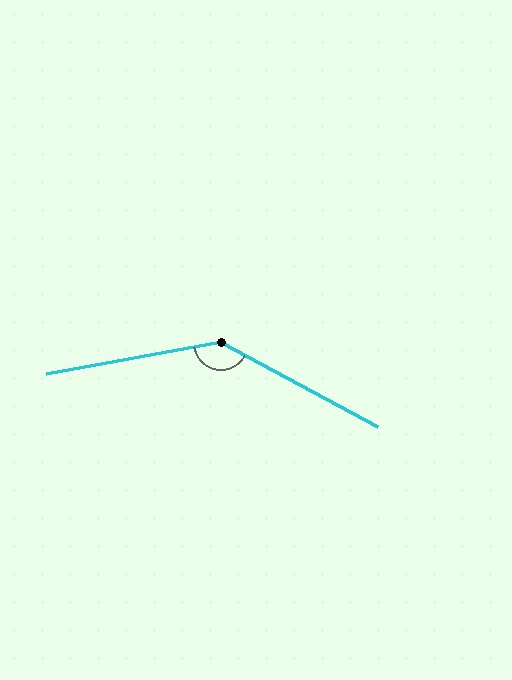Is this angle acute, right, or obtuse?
It is obtuse.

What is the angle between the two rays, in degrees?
Approximately 142 degrees.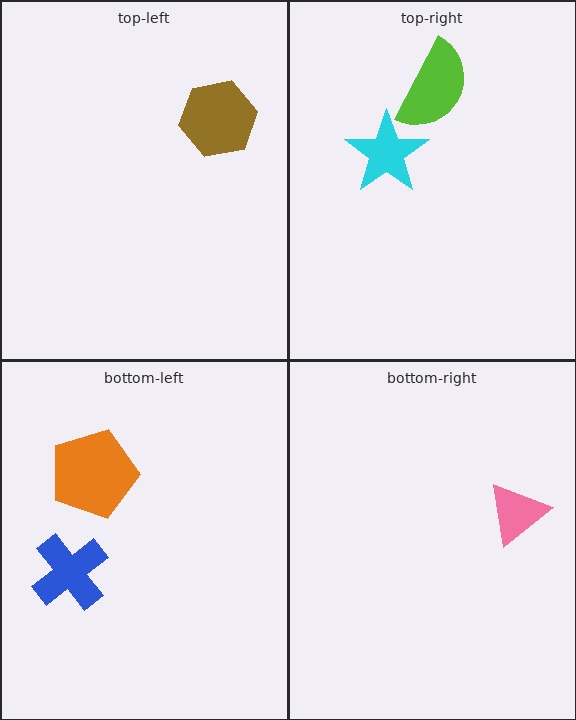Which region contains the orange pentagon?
The bottom-left region.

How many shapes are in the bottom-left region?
2.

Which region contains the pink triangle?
The bottom-right region.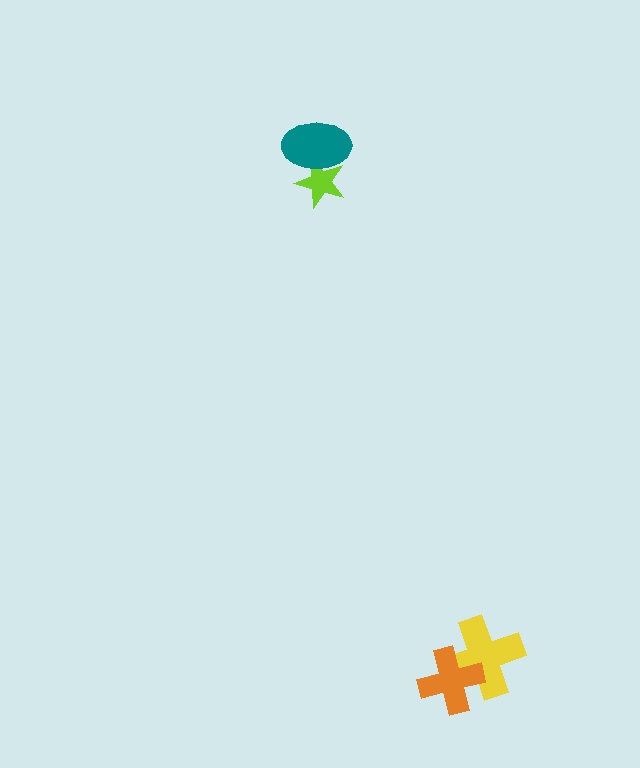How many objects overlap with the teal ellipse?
1 object overlaps with the teal ellipse.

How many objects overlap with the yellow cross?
1 object overlaps with the yellow cross.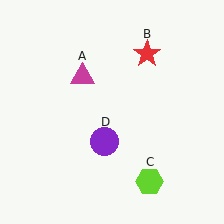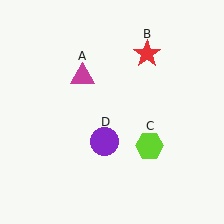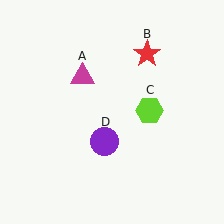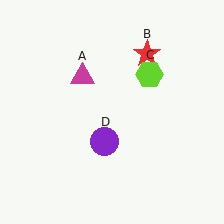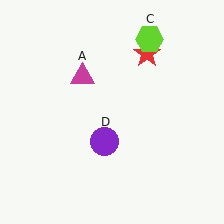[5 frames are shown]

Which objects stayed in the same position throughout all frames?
Magenta triangle (object A) and red star (object B) and purple circle (object D) remained stationary.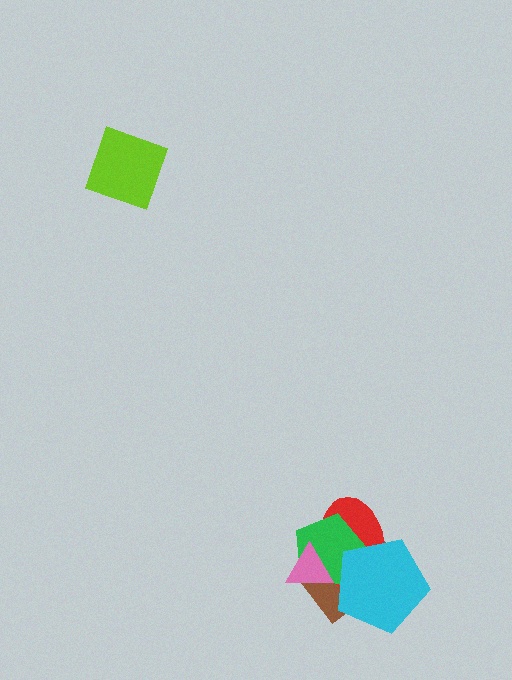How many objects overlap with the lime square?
0 objects overlap with the lime square.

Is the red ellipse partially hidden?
Yes, it is partially covered by another shape.